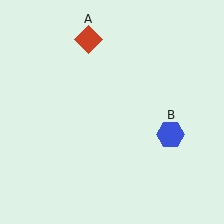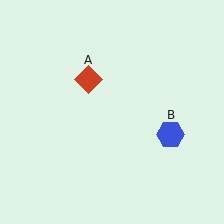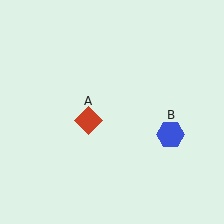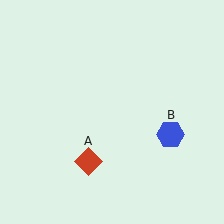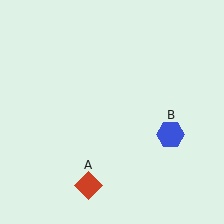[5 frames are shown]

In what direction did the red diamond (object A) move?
The red diamond (object A) moved down.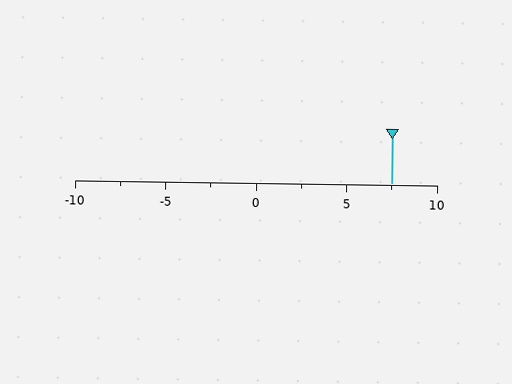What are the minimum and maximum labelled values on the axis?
The axis runs from -10 to 10.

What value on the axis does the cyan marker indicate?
The marker indicates approximately 7.5.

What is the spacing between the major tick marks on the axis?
The major ticks are spaced 5 apart.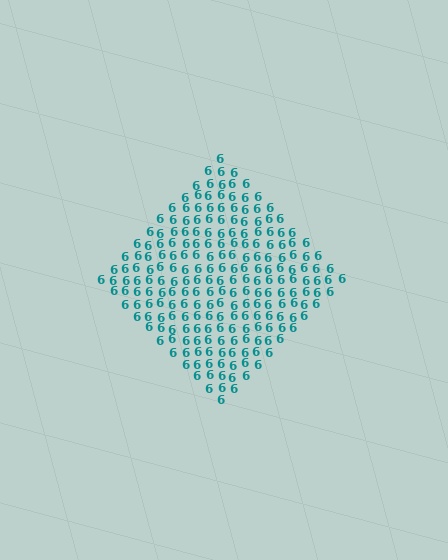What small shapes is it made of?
It is made of small digit 6's.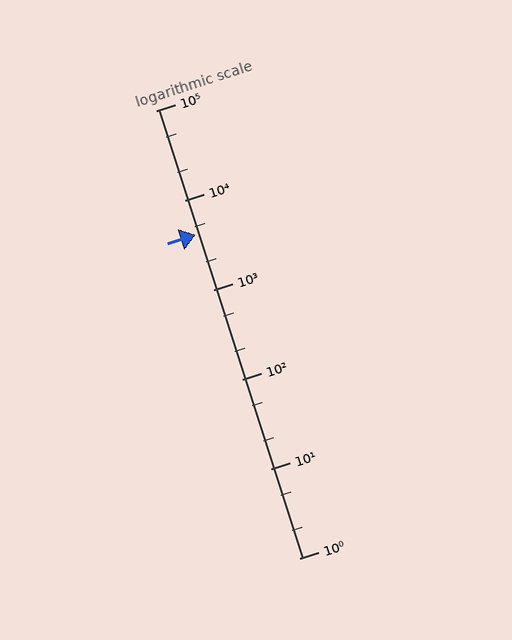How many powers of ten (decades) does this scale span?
The scale spans 5 decades, from 1 to 100000.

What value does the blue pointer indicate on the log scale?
The pointer indicates approximately 4100.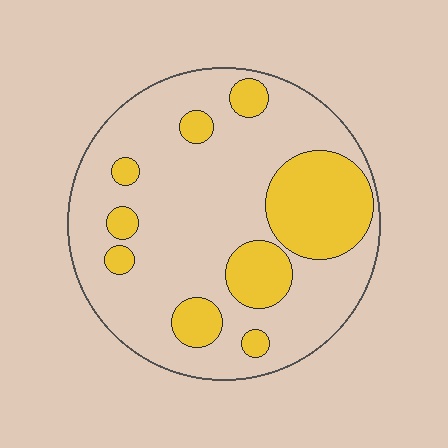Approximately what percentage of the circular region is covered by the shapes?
Approximately 25%.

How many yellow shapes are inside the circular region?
9.